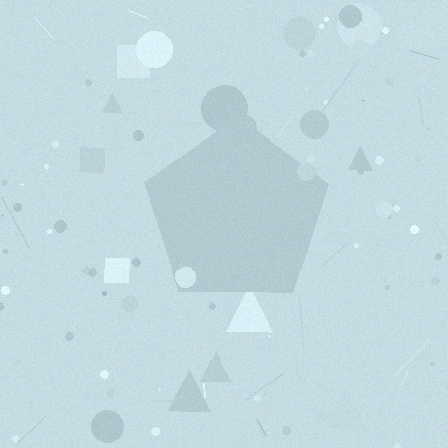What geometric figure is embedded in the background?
A pentagon is embedded in the background.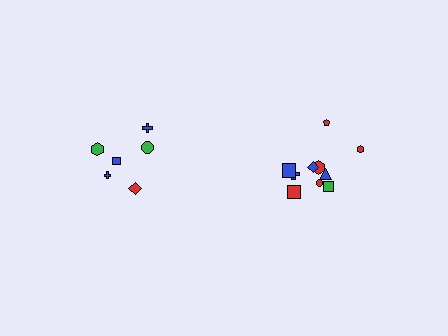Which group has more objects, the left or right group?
The right group.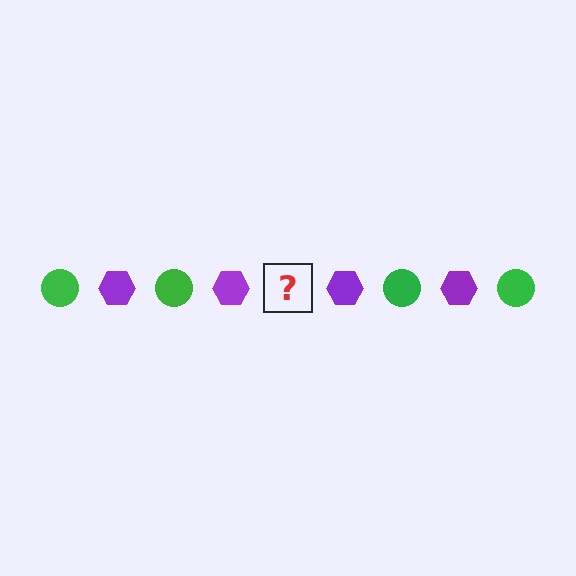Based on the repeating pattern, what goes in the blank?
The blank should be a green circle.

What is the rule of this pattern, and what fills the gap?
The rule is that the pattern alternates between green circle and purple hexagon. The gap should be filled with a green circle.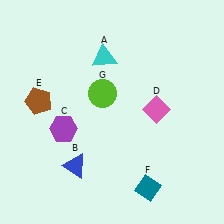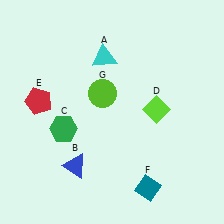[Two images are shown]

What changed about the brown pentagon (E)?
In Image 1, E is brown. In Image 2, it changed to red.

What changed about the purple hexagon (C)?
In Image 1, C is purple. In Image 2, it changed to green.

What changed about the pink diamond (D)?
In Image 1, D is pink. In Image 2, it changed to lime.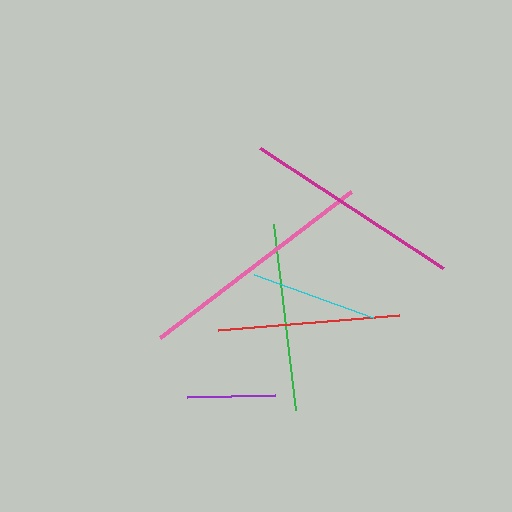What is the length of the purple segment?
The purple segment is approximately 88 pixels long.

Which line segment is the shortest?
The purple line is the shortest at approximately 88 pixels.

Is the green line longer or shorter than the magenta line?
The magenta line is longer than the green line.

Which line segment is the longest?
The pink line is the longest at approximately 241 pixels.